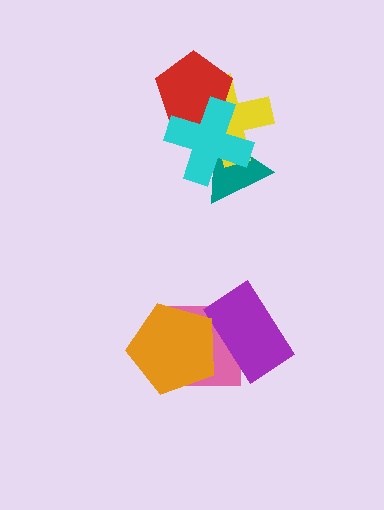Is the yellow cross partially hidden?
Yes, it is partially covered by another shape.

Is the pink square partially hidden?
Yes, it is partially covered by another shape.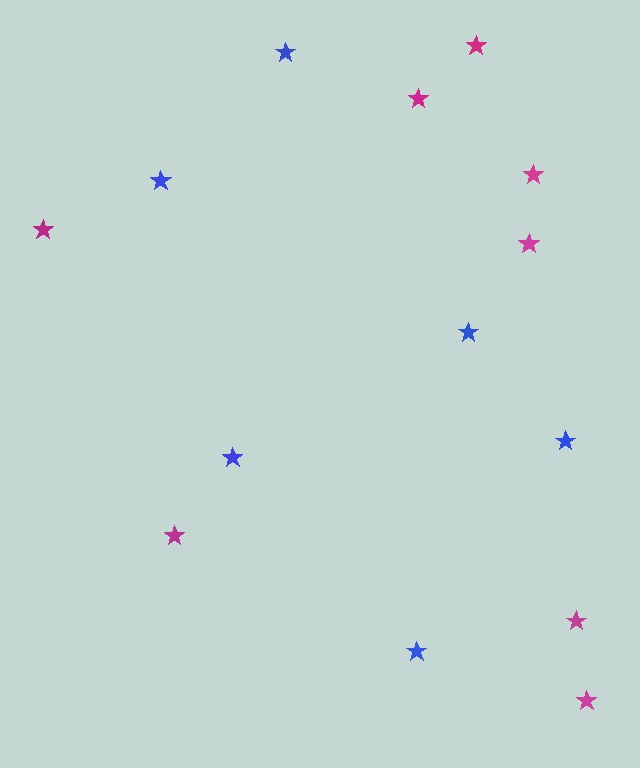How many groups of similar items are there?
There are 2 groups: one group of magenta stars (8) and one group of blue stars (6).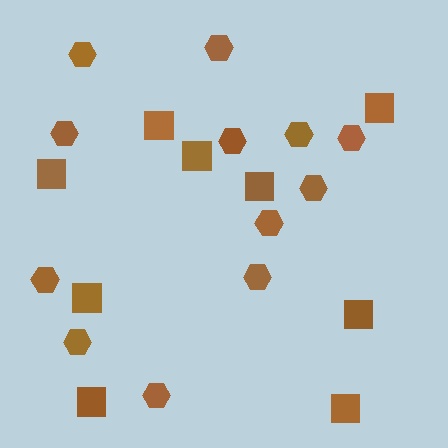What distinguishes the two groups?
There are 2 groups: one group of squares (9) and one group of hexagons (12).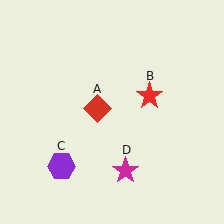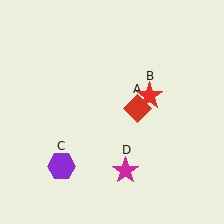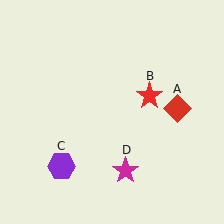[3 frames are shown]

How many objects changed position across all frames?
1 object changed position: red diamond (object A).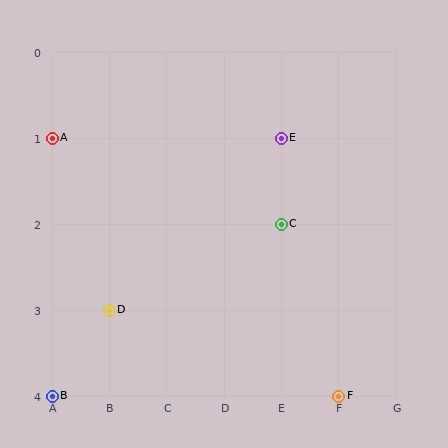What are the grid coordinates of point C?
Point C is at grid coordinates (E, 2).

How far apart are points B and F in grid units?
Points B and F are 5 columns apart.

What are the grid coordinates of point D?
Point D is at grid coordinates (B, 3).